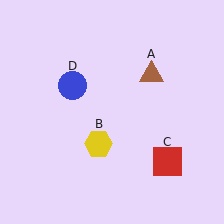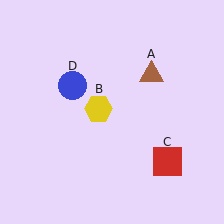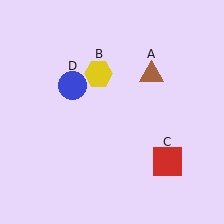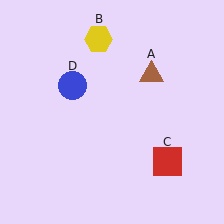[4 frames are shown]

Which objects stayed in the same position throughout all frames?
Brown triangle (object A) and red square (object C) and blue circle (object D) remained stationary.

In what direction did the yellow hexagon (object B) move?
The yellow hexagon (object B) moved up.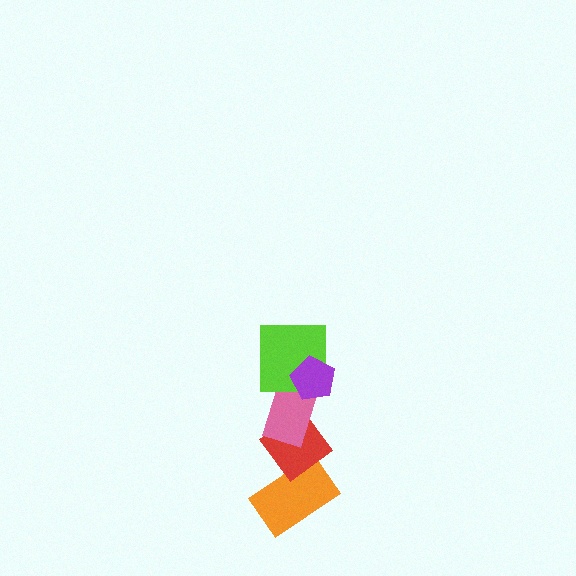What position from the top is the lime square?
The lime square is 2nd from the top.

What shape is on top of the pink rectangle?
The lime square is on top of the pink rectangle.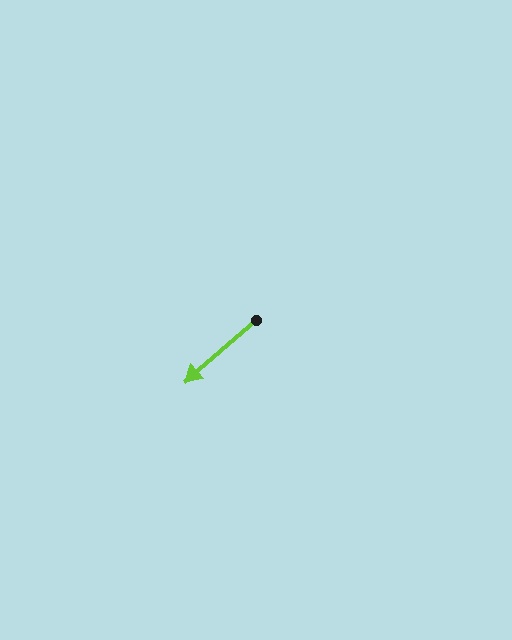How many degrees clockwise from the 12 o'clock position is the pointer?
Approximately 229 degrees.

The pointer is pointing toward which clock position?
Roughly 8 o'clock.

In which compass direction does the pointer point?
Southwest.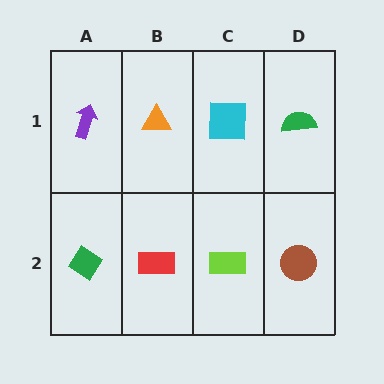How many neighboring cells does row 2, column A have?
2.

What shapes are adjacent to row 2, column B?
An orange triangle (row 1, column B), a green diamond (row 2, column A), a lime rectangle (row 2, column C).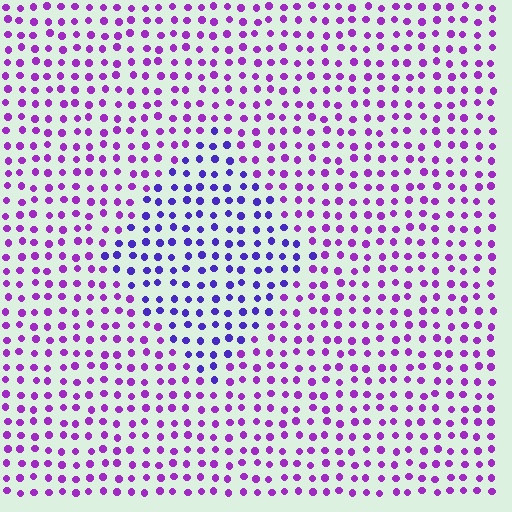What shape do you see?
I see a diamond.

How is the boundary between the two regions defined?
The boundary is defined purely by a slight shift in hue (about 35 degrees). Spacing, size, and orientation are identical on both sides.